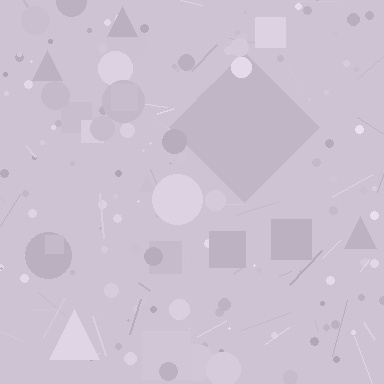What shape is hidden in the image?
A diamond is hidden in the image.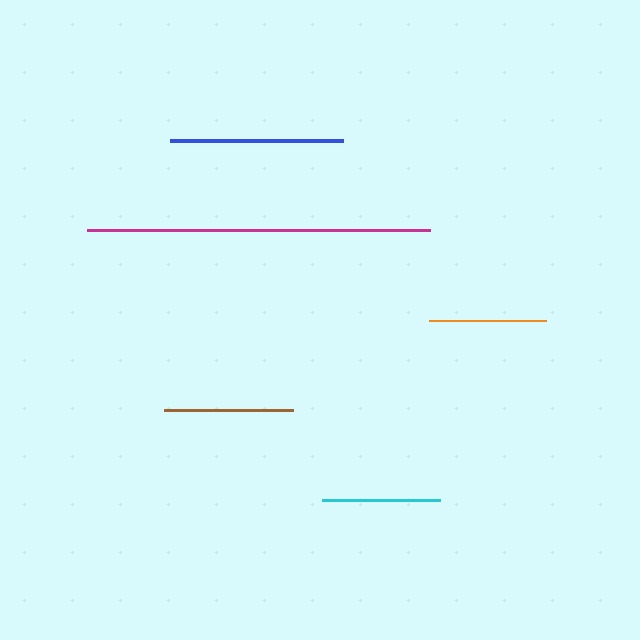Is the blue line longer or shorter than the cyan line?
The blue line is longer than the cyan line.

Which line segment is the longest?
The magenta line is the longest at approximately 342 pixels.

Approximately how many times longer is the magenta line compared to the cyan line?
The magenta line is approximately 2.9 times the length of the cyan line.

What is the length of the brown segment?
The brown segment is approximately 129 pixels long.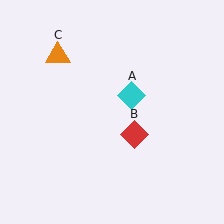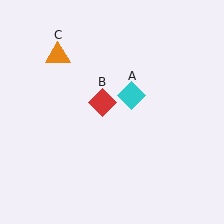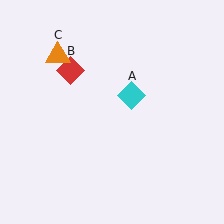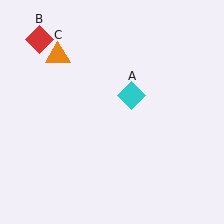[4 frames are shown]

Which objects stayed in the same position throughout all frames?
Cyan diamond (object A) and orange triangle (object C) remained stationary.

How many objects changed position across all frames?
1 object changed position: red diamond (object B).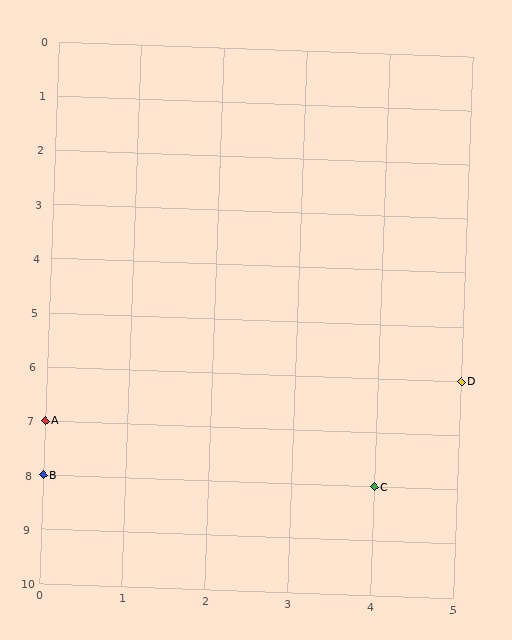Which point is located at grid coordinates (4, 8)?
Point C is at (4, 8).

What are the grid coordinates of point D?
Point D is at grid coordinates (5, 6).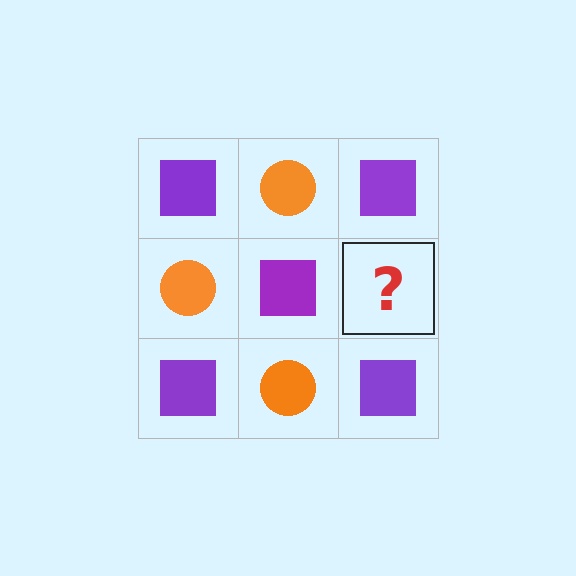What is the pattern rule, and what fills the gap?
The rule is that it alternates purple square and orange circle in a checkerboard pattern. The gap should be filled with an orange circle.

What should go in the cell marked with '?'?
The missing cell should contain an orange circle.